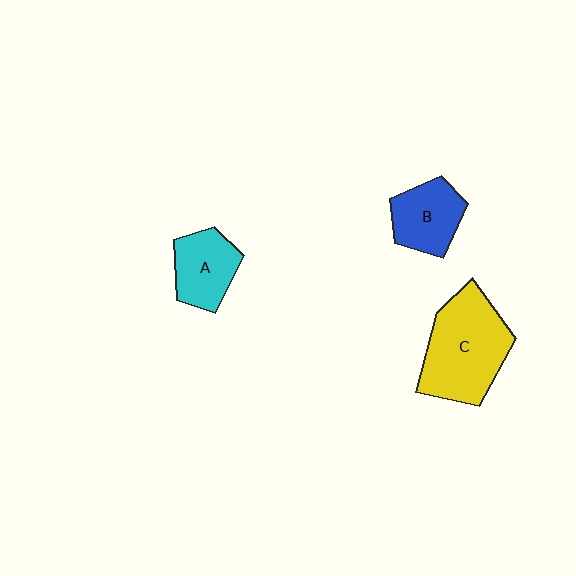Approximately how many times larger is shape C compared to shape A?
Approximately 1.9 times.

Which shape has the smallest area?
Shape A (cyan).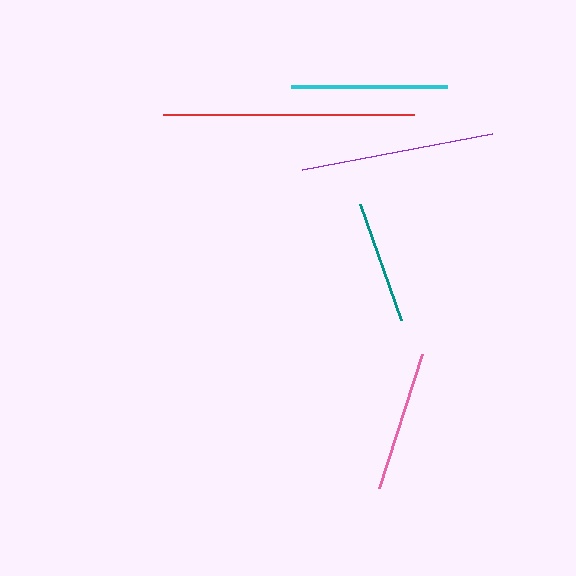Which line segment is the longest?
The red line is the longest at approximately 251 pixels.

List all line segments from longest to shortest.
From longest to shortest: red, purple, cyan, pink, teal.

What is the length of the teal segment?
The teal segment is approximately 123 pixels long.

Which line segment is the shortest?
The teal line is the shortest at approximately 123 pixels.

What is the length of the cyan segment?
The cyan segment is approximately 156 pixels long.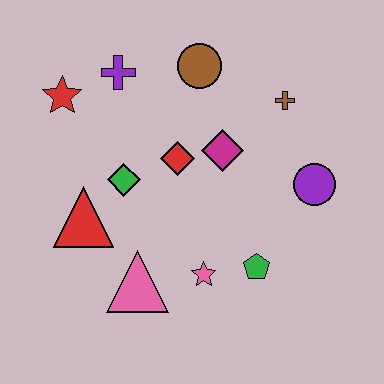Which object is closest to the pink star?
The green pentagon is closest to the pink star.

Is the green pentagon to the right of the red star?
Yes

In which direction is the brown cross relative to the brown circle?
The brown cross is to the right of the brown circle.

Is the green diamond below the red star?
Yes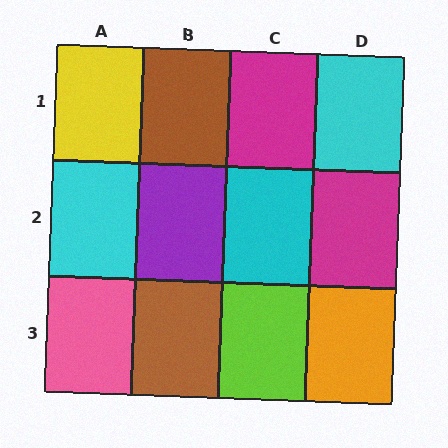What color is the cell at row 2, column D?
Magenta.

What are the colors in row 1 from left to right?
Yellow, brown, magenta, cyan.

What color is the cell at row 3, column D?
Orange.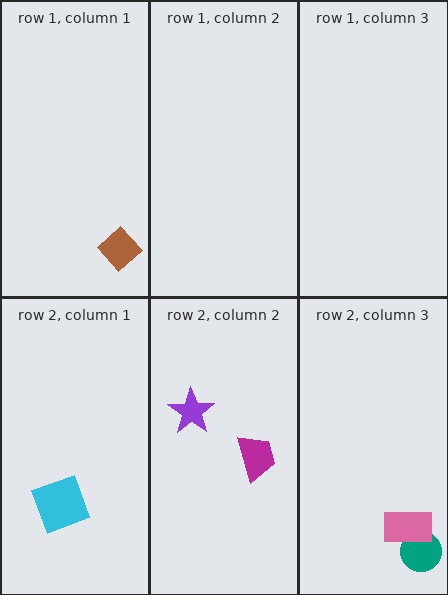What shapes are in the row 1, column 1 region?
The brown diamond.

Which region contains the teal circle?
The row 2, column 3 region.